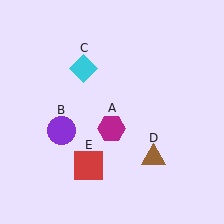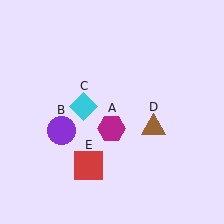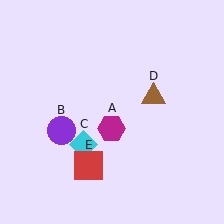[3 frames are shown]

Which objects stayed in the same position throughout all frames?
Magenta hexagon (object A) and purple circle (object B) and red square (object E) remained stationary.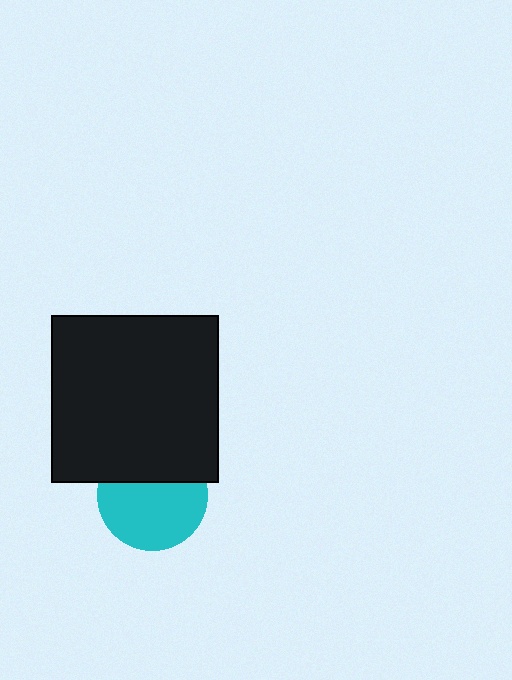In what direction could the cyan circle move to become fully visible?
The cyan circle could move down. That would shift it out from behind the black square entirely.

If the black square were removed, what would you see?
You would see the complete cyan circle.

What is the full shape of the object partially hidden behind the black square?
The partially hidden object is a cyan circle.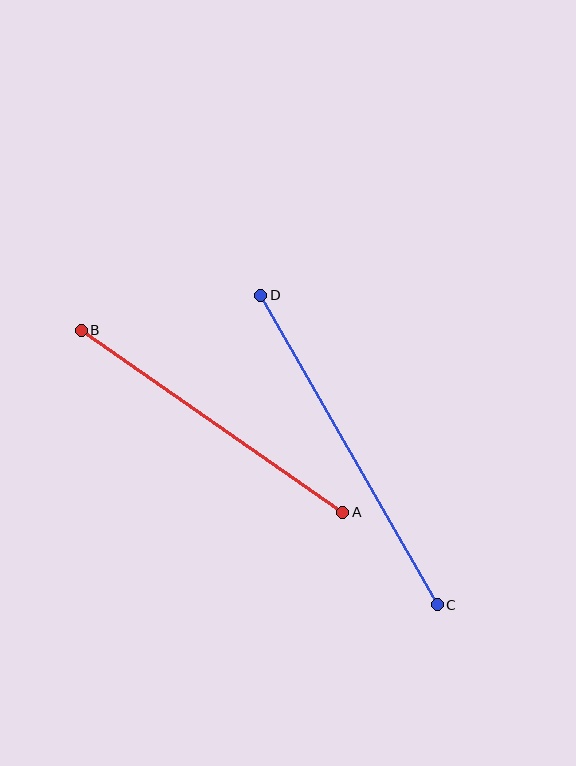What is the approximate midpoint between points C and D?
The midpoint is at approximately (349, 450) pixels.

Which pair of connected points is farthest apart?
Points C and D are farthest apart.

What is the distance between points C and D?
The distance is approximately 356 pixels.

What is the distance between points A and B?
The distance is approximately 319 pixels.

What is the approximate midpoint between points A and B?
The midpoint is at approximately (212, 421) pixels.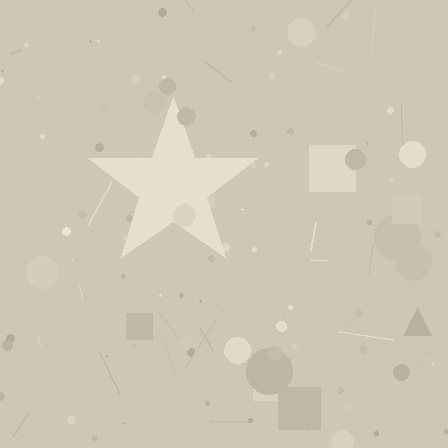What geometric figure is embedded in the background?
A star is embedded in the background.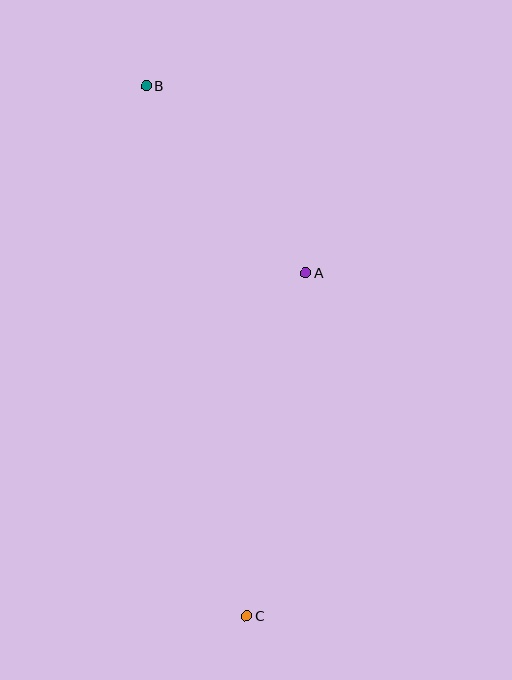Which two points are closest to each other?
Points A and B are closest to each other.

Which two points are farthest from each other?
Points B and C are farthest from each other.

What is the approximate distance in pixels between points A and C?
The distance between A and C is approximately 348 pixels.